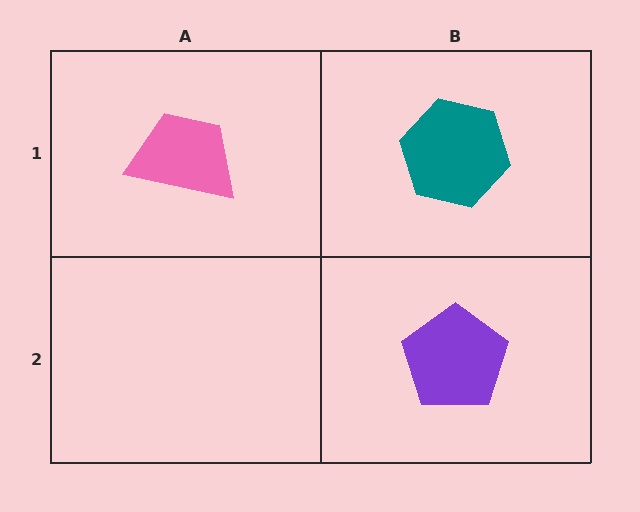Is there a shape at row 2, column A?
No, that cell is empty.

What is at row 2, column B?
A purple pentagon.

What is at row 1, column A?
A pink trapezoid.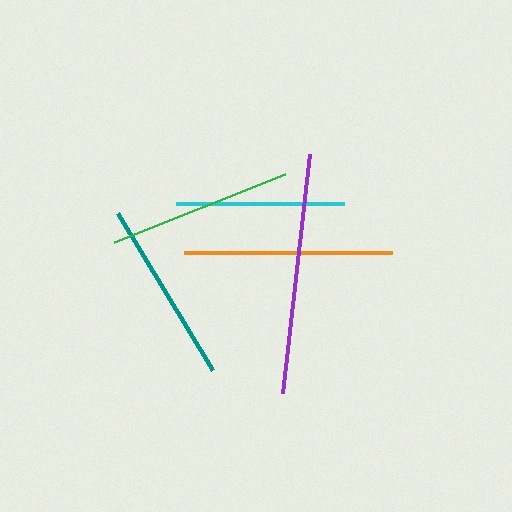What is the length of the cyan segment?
The cyan segment is approximately 168 pixels long.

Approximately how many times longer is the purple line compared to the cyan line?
The purple line is approximately 1.4 times the length of the cyan line.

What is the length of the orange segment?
The orange segment is approximately 208 pixels long.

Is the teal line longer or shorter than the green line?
The green line is longer than the teal line.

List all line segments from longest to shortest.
From longest to shortest: purple, orange, green, teal, cyan.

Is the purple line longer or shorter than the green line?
The purple line is longer than the green line.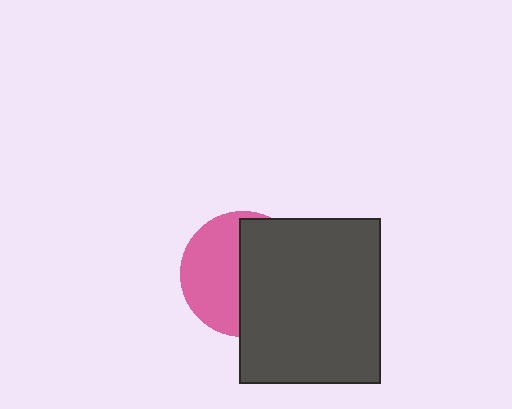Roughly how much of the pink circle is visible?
About half of it is visible (roughly 48%).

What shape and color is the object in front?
The object in front is a dark gray rectangle.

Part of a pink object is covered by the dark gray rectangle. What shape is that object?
It is a circle.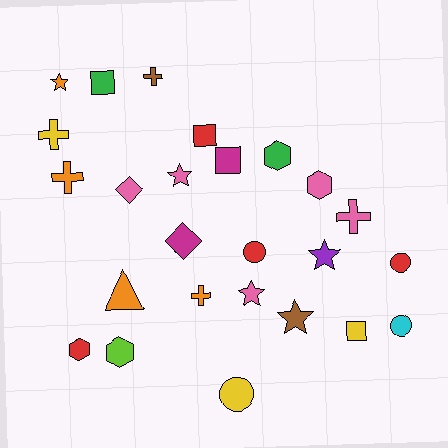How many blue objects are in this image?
There are no blue objects.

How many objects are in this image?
There are 25 objects.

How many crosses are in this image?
There are 5 crosses.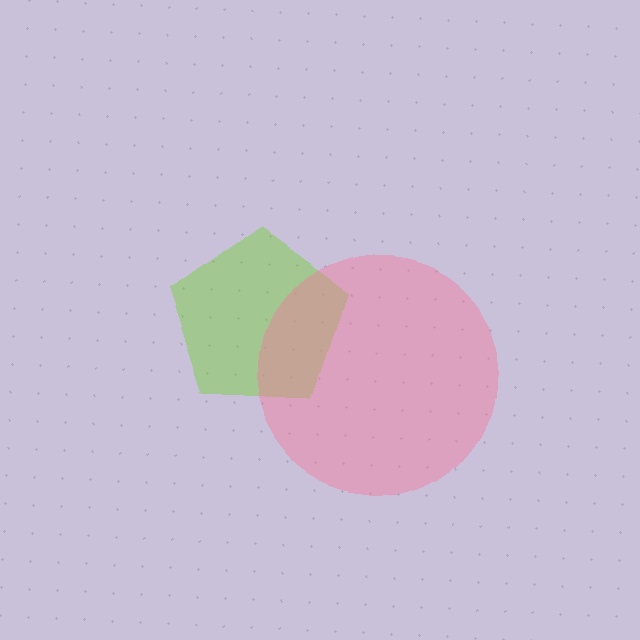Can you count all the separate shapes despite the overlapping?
Yes, there are 2 separate shapes.